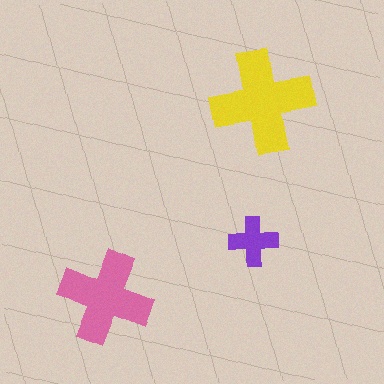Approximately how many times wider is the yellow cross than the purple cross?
About 2 times wider.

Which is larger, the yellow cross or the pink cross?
The yellow one.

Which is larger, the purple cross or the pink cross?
The pink one.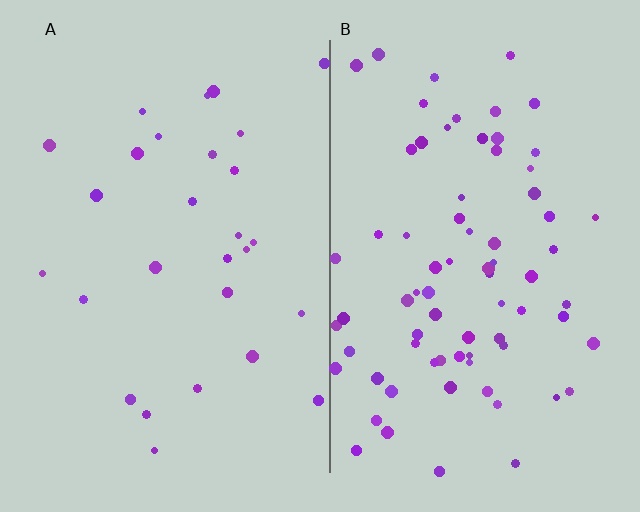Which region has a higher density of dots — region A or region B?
B (the right).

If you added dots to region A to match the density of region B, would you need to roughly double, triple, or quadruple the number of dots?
Approximately triple.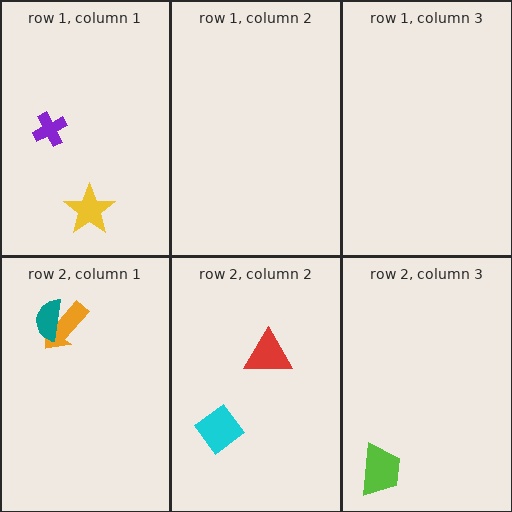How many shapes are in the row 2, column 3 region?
1.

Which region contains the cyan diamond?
The row 2, column 2 region.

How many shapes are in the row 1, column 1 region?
2.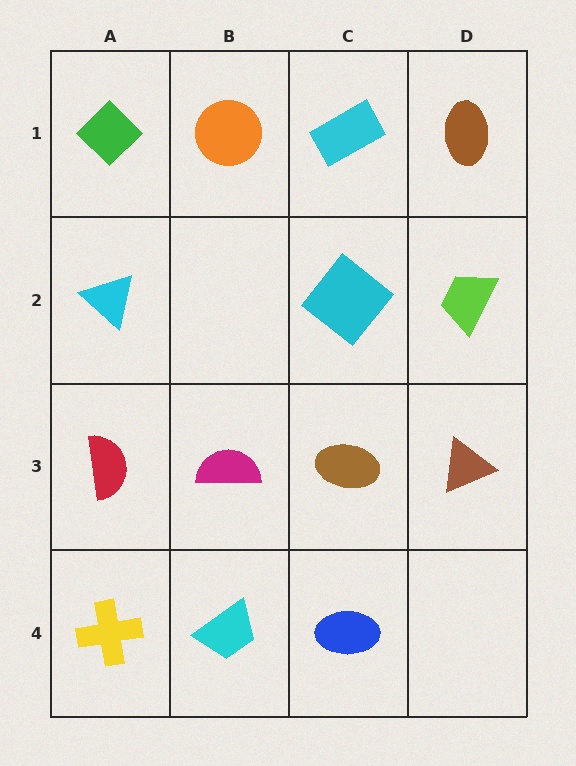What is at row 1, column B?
An orange circle.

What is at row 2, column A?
A cyan triangle.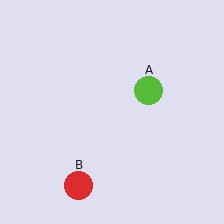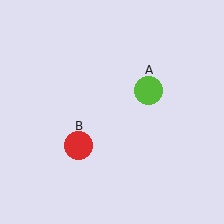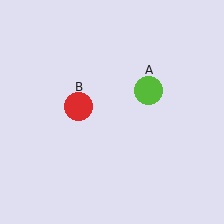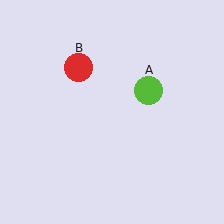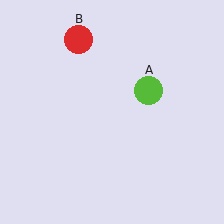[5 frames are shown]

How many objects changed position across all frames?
1 object changed position: red circle (object B).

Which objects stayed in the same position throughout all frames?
Lime circle (object A) remained stationary.